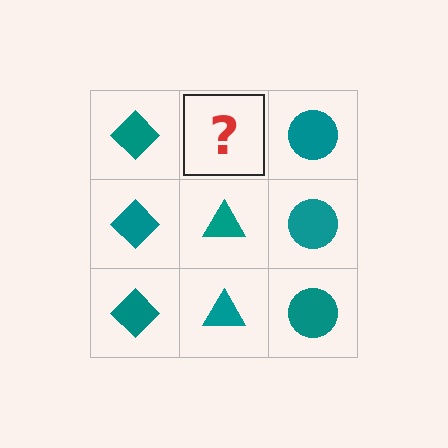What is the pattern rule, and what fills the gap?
The rule is that each column has a consistent shape. The gap should be filled with a teal triangle.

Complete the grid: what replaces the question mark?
The question mark should be replaced with a teal triangle.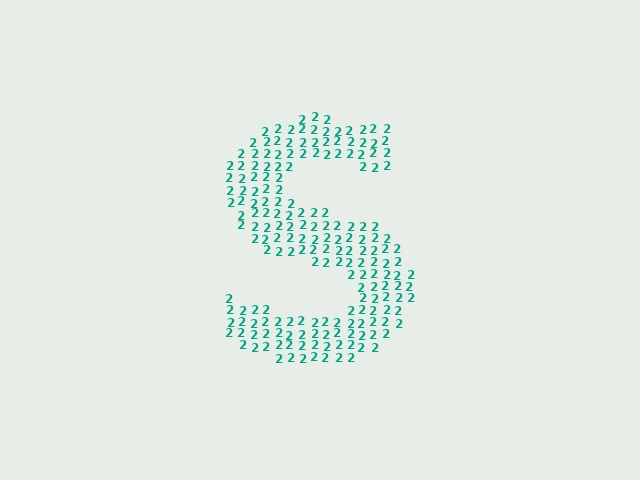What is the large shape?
The large shape is the letter S.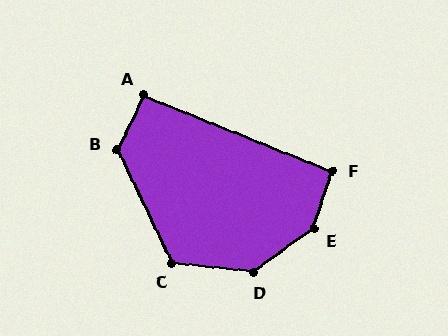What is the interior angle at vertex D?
Approximately 138 degrees (obtuse).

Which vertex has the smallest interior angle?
F, at approximately 94 degrees.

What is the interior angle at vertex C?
Approximately 122 degrees (obtuse).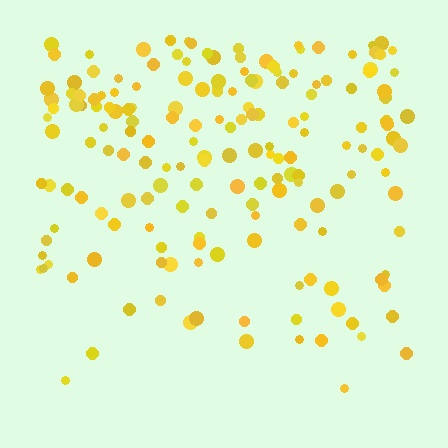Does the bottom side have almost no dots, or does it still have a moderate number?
Still a moderate number, just noticeably fewer than the top.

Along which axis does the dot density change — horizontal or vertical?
Vertical.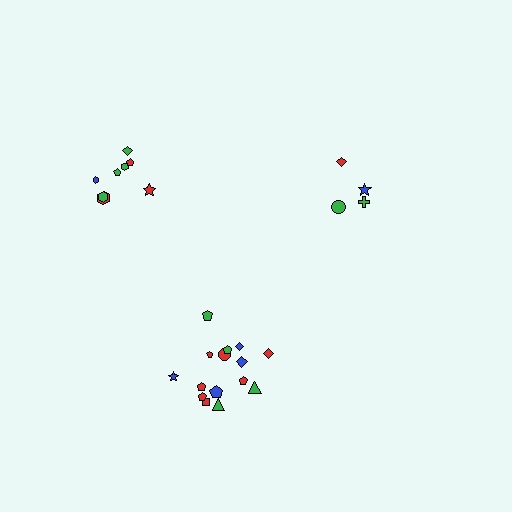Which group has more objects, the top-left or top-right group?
The top-left group.